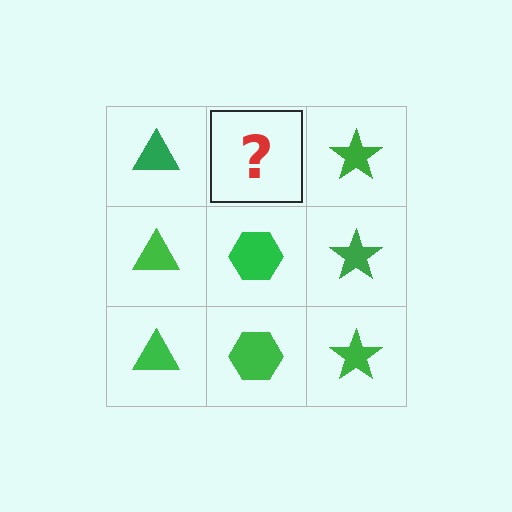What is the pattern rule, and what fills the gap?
The rule is that each column has a consistent shape. The gap should be filled with a green hexagon.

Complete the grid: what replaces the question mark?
The question mark should be replaced with a green hexagon.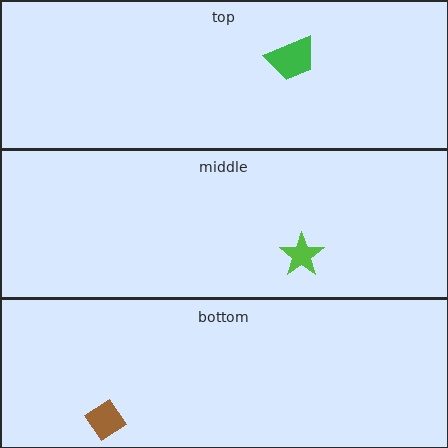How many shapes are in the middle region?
1.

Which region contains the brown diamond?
The bottom region.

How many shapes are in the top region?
1.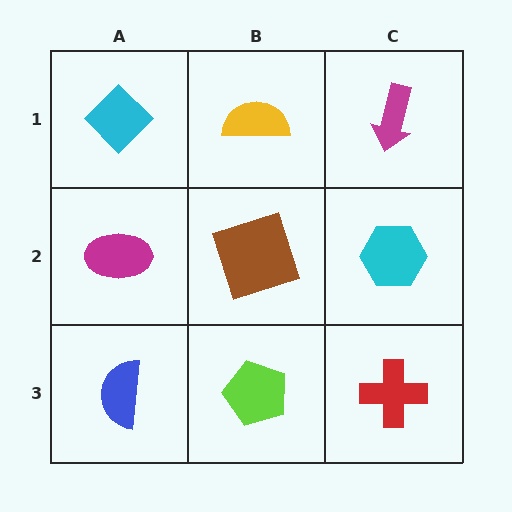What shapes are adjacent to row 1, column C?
A cyan hexagon (row 2, column C), a yellow semicircle (row 1, column B).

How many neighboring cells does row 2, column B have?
4.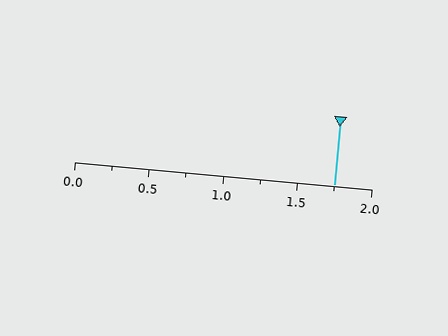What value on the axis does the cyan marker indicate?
The marker indicates approximately 1.75.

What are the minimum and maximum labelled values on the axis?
The axis runs from 0.0 to 2.0.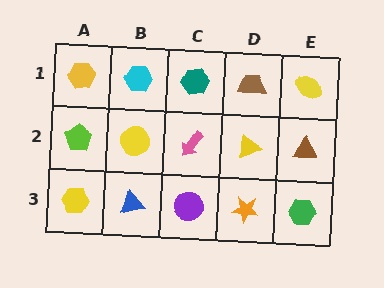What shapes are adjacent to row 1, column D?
A yellow triangle (row 2, column D), a teal hexagon (row 1, column C), a yellow ellipse (row 1, column E).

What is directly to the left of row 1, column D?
A teal hexagon.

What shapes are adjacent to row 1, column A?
A lime pentagon (row 2, column A), a cyan hexagon (row 1, column B).